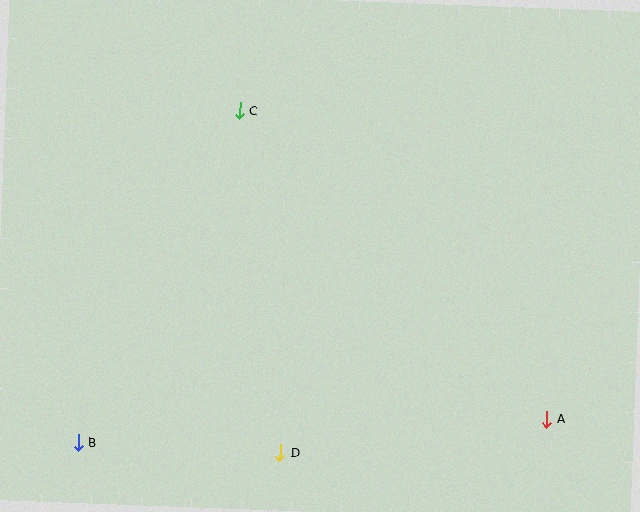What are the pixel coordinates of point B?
Point B is at (78, 442).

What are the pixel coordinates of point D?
Point D is at (280, 452).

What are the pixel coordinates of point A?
Point A is at (547, 419).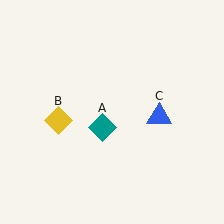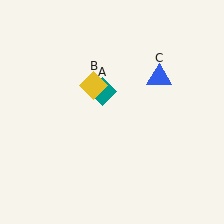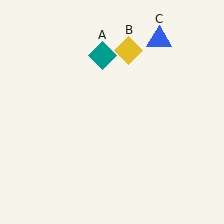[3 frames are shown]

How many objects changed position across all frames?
3 objects changed position: teal diamond (object A), yellow diamond (object B), blue triangle (object C).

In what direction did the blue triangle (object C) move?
The blue triangle (object C) moved up.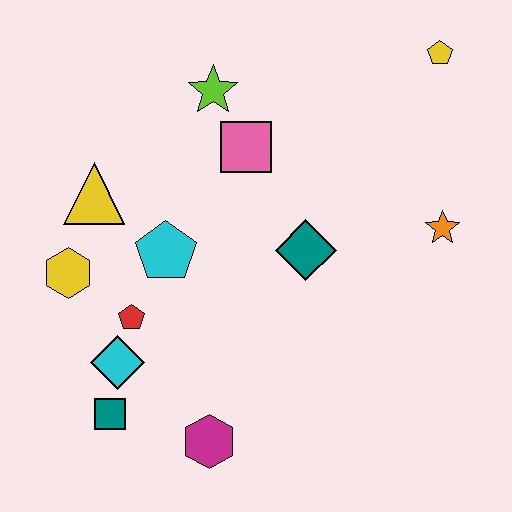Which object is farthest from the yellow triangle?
The yellow pentagon is farthest from the yellow triangle.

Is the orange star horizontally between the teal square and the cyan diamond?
No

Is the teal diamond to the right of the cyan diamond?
Yes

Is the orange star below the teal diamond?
No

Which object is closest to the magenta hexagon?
The teal square is closest to the magenta hexagon.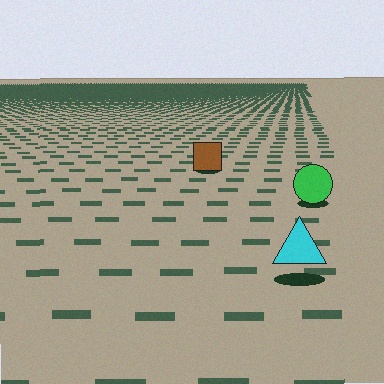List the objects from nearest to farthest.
From nearest to farthest: the cyan triangle, the green circle, the brown square.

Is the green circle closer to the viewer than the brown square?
Yes. The green circle is closer — you can tell from the texture gradient: the ground texture is coarser near it.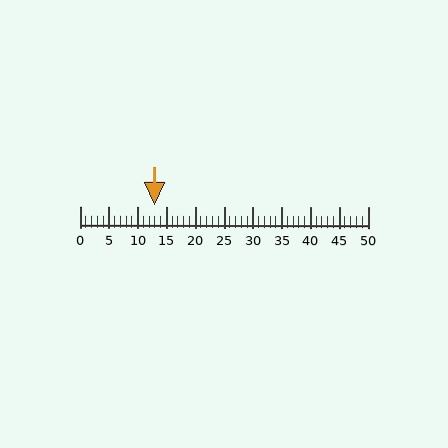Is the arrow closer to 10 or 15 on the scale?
The arrow is closer to 15.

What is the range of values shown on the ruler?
The ruler shows values from 0 to 50.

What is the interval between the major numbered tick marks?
The major tick marks are spaced 5 units apart.